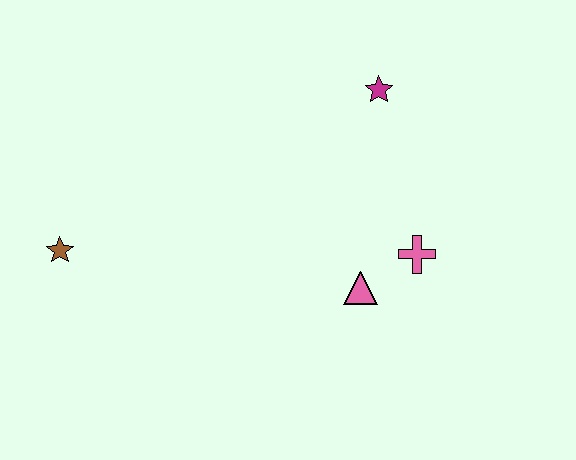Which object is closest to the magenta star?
The pink cross is closest to the magenta star.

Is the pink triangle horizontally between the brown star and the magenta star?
Yes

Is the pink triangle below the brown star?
Yes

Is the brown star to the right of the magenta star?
No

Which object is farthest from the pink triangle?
The brown star is farthest from the pink triangle.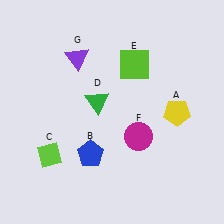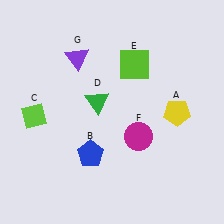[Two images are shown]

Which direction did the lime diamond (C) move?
The lime diamond (C) moved up.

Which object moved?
The lime diamond (C) moved up.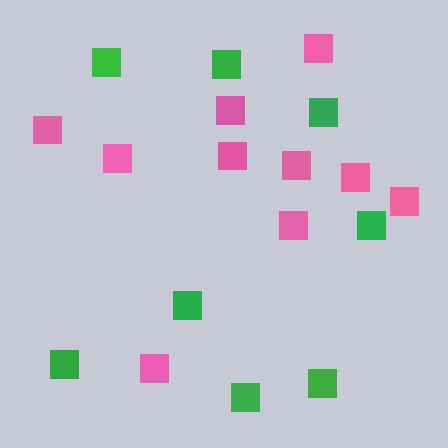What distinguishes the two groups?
There are 2 groups: one group of pink squares (10) and one group of green squares (8).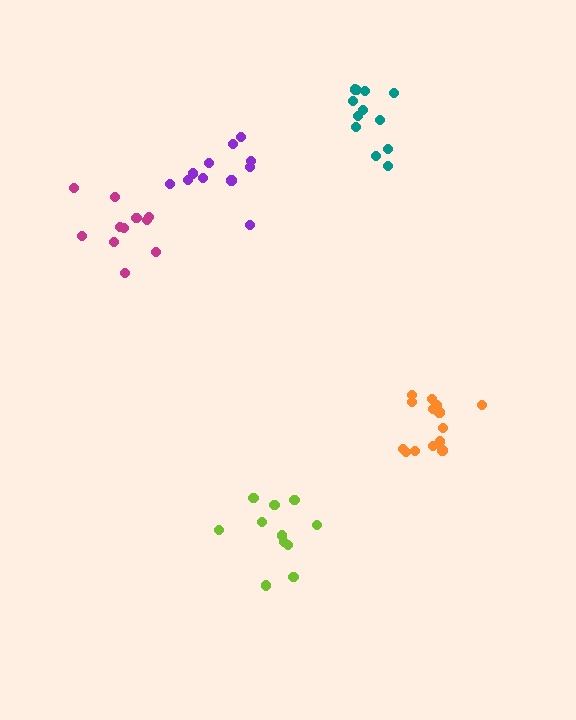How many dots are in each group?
Group 1: 11 dots, Group 2: 11 dots, Group 3: 12 dots, Group 4: 15 dots, Group 5: 11 dots (60 total).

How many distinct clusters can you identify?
There are 5 distinct clusters.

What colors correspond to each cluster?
The clusters are colored: lime, magenta, teal, orange, purple.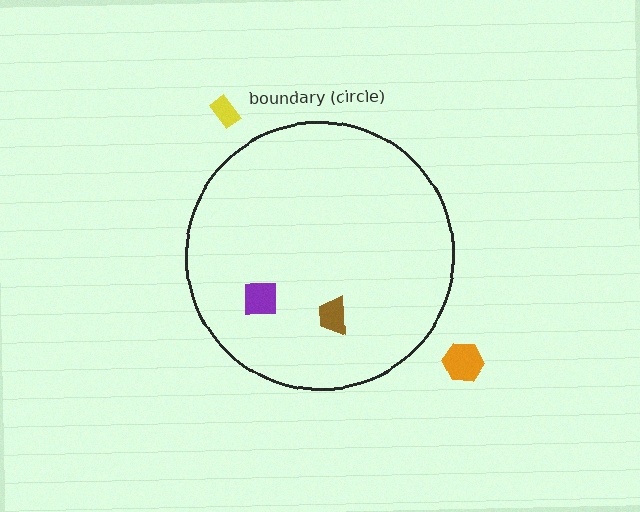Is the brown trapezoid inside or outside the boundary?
Inside.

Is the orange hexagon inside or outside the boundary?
Outside.